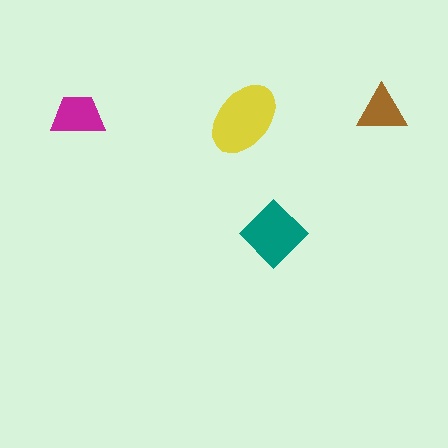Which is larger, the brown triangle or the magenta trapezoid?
The magenta trapezoid.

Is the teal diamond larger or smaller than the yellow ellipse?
Smaller.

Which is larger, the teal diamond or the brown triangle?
The teal diamond.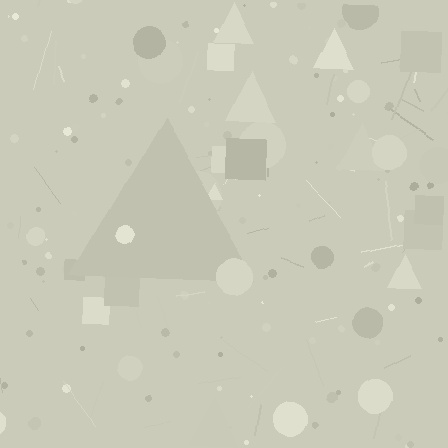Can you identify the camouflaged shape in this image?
The camouflaged shape is a triangle.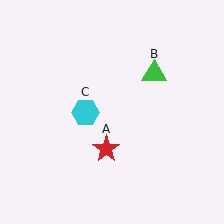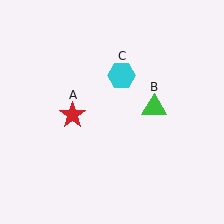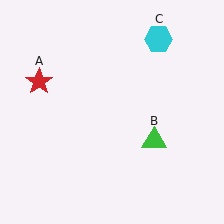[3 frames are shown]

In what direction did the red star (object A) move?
The red star (object A) moved up and to the left.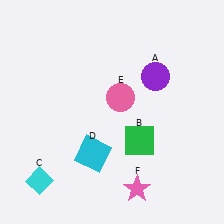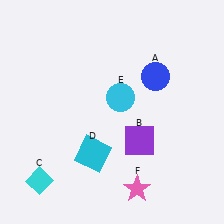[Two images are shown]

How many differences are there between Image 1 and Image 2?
There are 3 differences between the two images.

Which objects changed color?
A changed from purple to blue. B changed from green to purple. E changed from pink to cyan.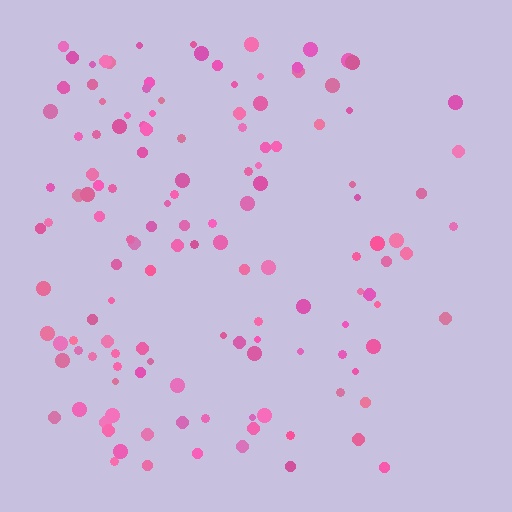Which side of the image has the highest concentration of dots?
The left.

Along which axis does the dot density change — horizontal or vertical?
Horizontal.